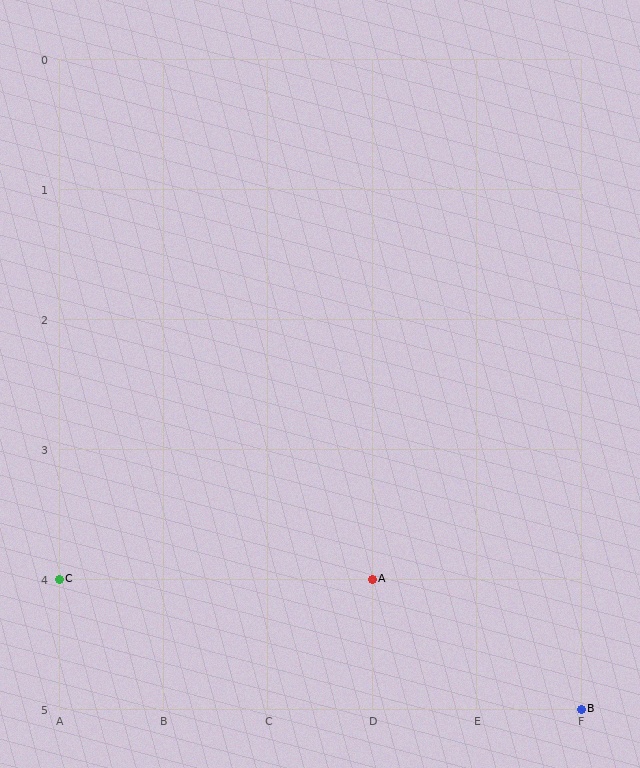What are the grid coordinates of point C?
Point C is at grid coordinates (A, 4).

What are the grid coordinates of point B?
Point B is at grid coordinates (F, 5).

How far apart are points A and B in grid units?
Points A and B are 2 columns and 1 row apart (about 2.2 grid units diagonally).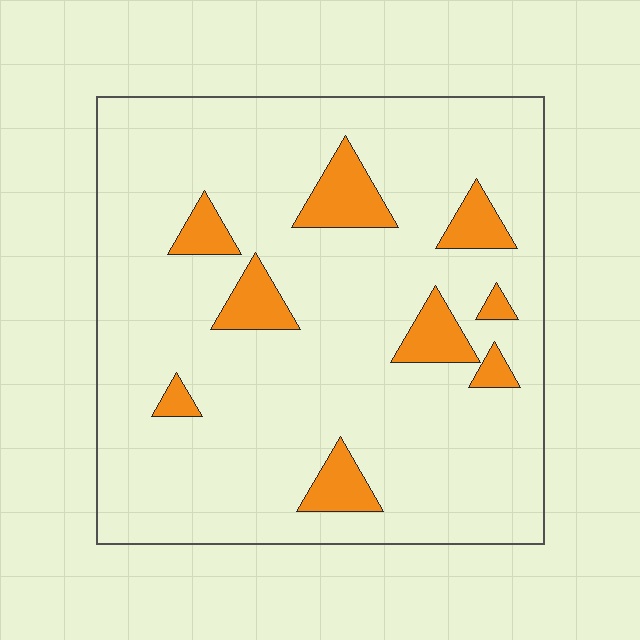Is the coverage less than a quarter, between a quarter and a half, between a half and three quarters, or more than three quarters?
Less than a quarter.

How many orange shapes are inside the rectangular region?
9.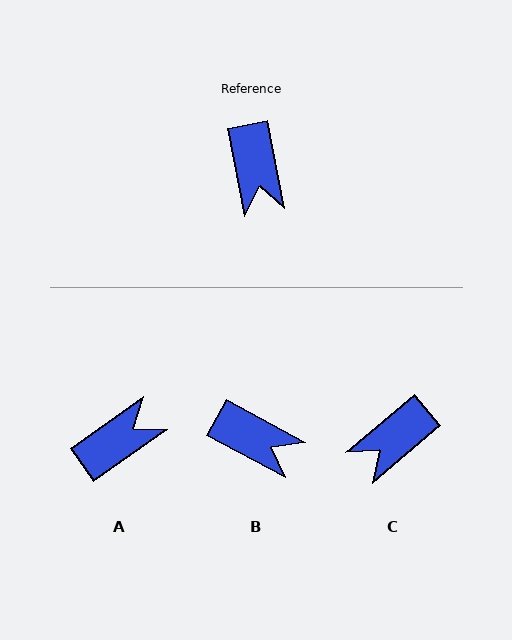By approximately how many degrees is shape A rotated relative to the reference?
Approximately 114 degrees counter-clockwise.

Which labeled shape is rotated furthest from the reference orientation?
A, about 114 degrees away.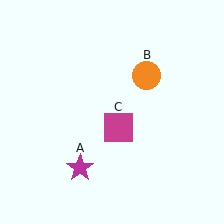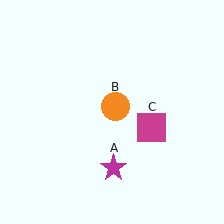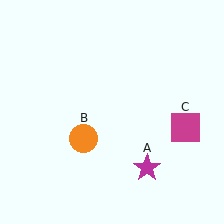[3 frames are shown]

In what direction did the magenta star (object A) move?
The magenta star (object A) moved right.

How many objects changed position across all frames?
3 objects changed position: magenta star (object A), orange circle (object B), magenta square (object C).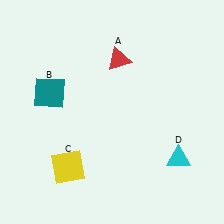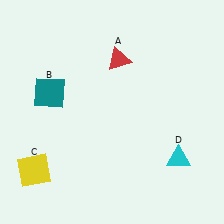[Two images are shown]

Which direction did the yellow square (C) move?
The yellow square (C) moved left.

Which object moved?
The yellow square (C) moved left.